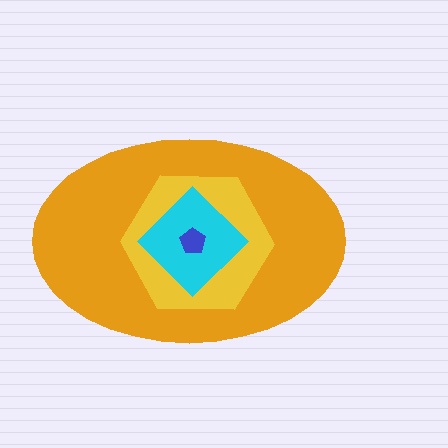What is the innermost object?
The blue pentagon.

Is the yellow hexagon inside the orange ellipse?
Yes.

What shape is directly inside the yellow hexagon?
The cyan diamond.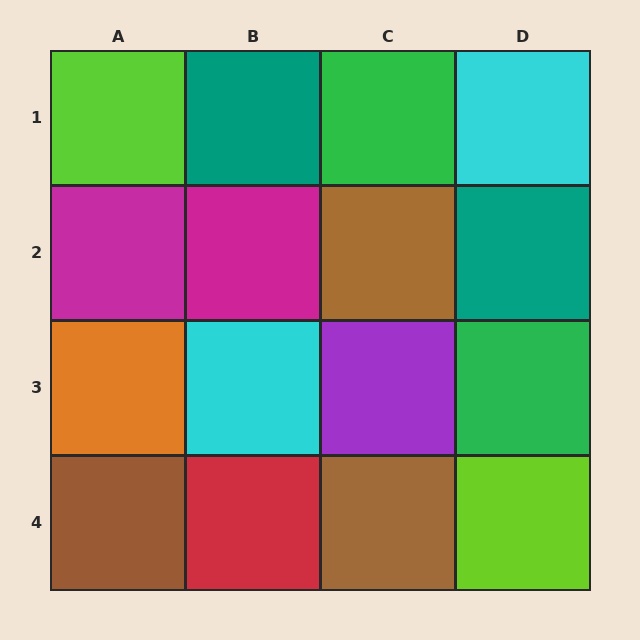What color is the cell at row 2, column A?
Magenta.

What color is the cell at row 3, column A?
Orange.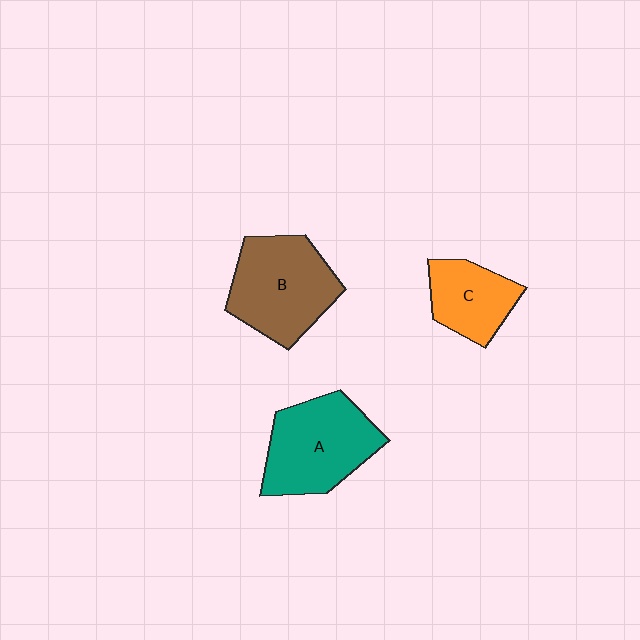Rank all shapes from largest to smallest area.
From largest to smallest: B (brown), A (teal), C (orange).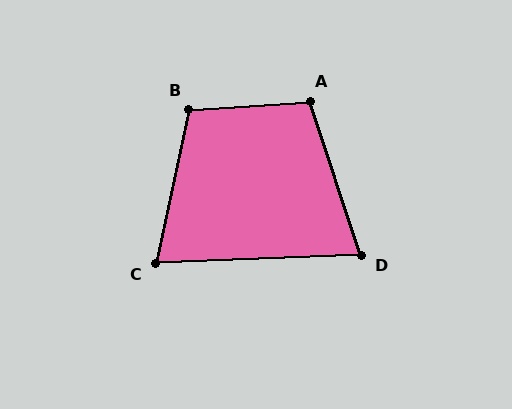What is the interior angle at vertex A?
Approximately 104 degrees (obtuse).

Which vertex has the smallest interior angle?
D, at approximately 74 degrees.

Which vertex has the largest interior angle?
B, at approximately 106 degrees.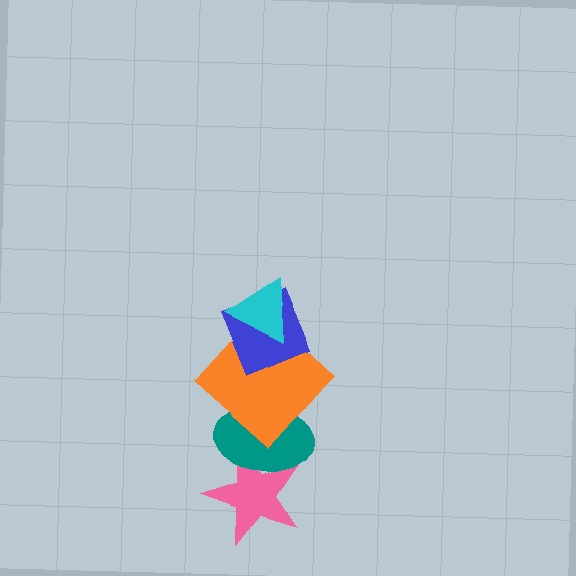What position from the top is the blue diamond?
The blue diamond is 2nd from the top.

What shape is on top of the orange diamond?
The blue diamond is on top of the orange diamond.